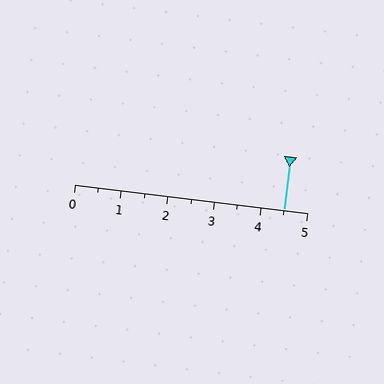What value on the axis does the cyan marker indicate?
The marker indicates approximately 4.5.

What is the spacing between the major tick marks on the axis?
The major ticks are spaced 1 apart.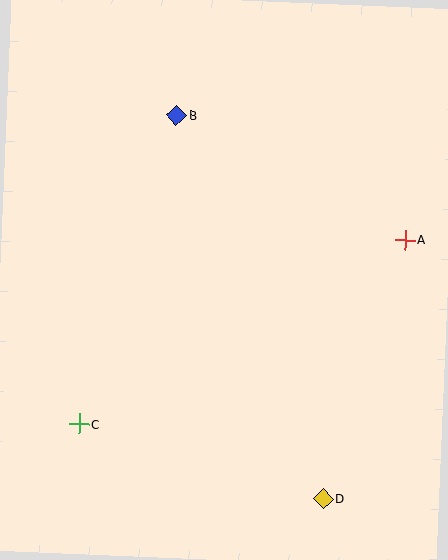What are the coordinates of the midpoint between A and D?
The midpoint between A and D is at (364, 369).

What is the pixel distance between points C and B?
The distance between C and B is 324 pixels.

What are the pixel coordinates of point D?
Point D is at (323, 499).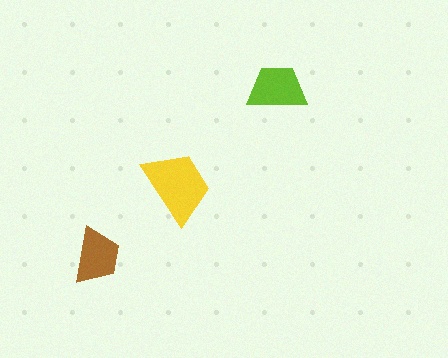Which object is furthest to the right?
The lime trapezoid is rightmost.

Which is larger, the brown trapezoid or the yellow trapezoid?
The yellow one.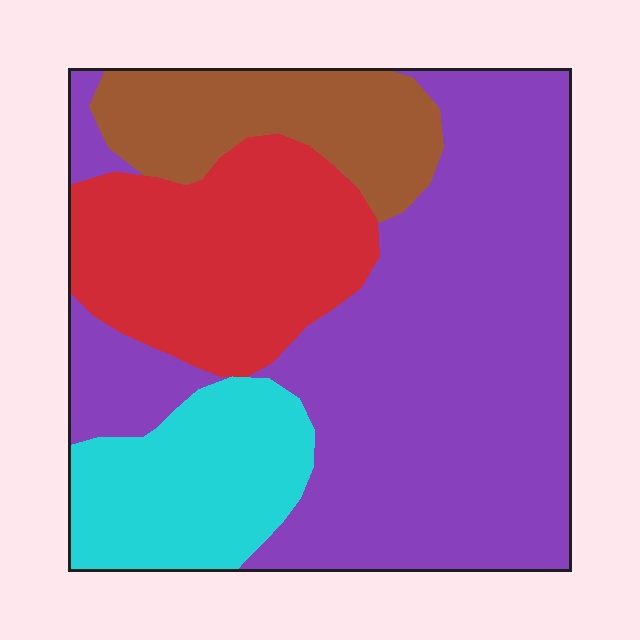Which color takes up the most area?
Purple, at roughly 50%.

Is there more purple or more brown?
Purple.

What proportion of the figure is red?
Red takes up less than a quarter of the figure.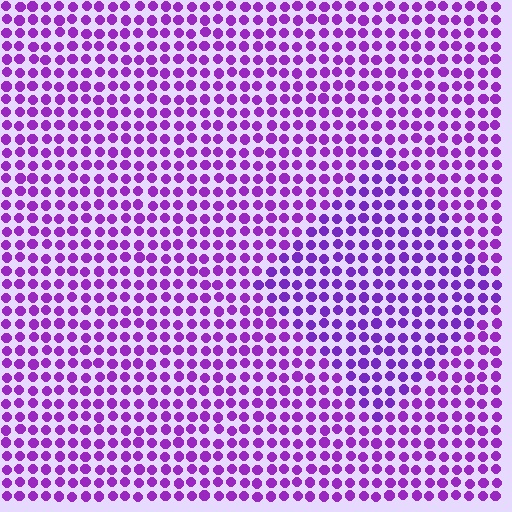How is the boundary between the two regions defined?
The boundary is defined purely by a slight shift in hue (about 14 degrees). Spacing, size, and orientation are identical on both sides.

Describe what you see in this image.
The image is filled with small purple elements in a uniform arrangement. A diamond-shaped region is visible where the elements are tinted to a slightly different hue, forming a subtle color boundary.